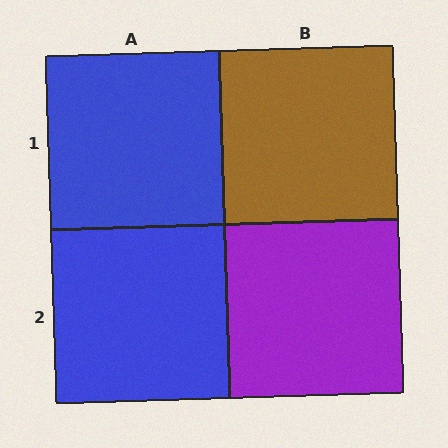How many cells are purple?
1 cell is purple.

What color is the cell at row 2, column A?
Blue.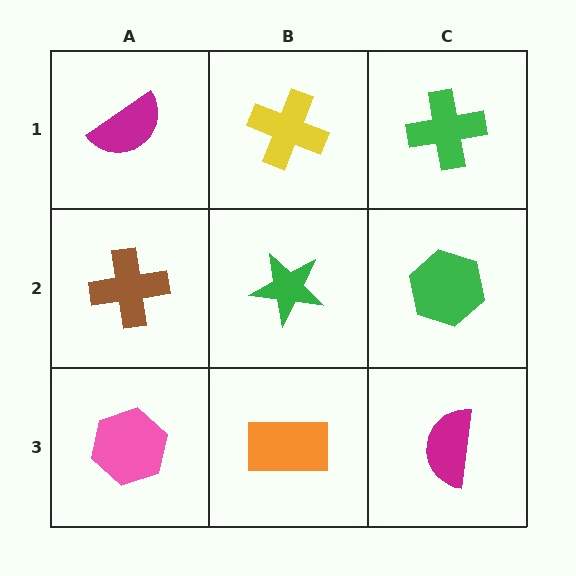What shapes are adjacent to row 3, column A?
A brown cross (row 2, column A), an orange rectangle (row 3, column B).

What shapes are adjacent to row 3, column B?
A green star (row 2, column B), a pink hexagon (row 3, column A), a magenta semicircle (row 3, column C).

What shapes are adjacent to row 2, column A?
A magenta semicircle (row 1, column A), a pink hexagon (row 3, column A), a green star (row 2, column B).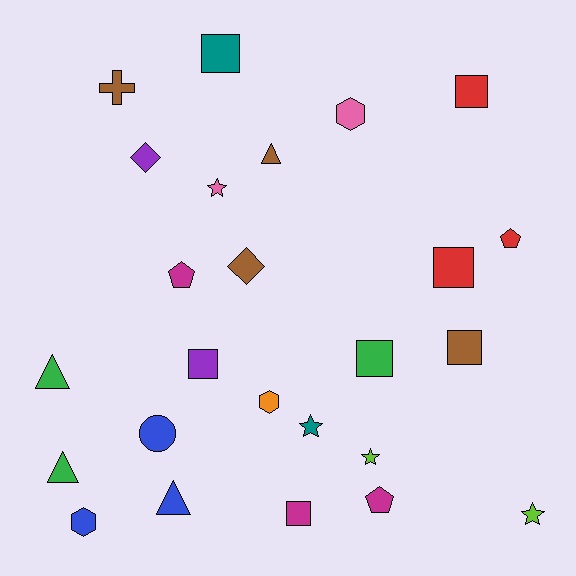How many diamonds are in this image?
There are 2 diamonds.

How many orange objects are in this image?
There is 1 orange object.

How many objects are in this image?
There are 25 objects.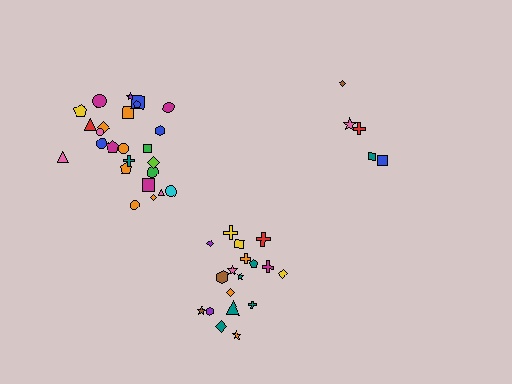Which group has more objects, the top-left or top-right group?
The top-left group.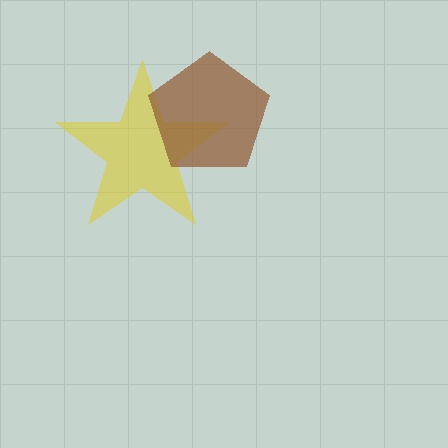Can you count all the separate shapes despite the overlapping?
Yes, there are 2 separate shapes.